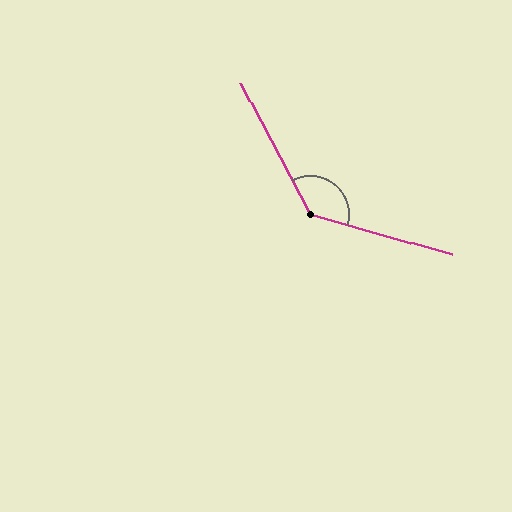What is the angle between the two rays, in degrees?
Approximately 134 degrees.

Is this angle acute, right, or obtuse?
It is obtuse.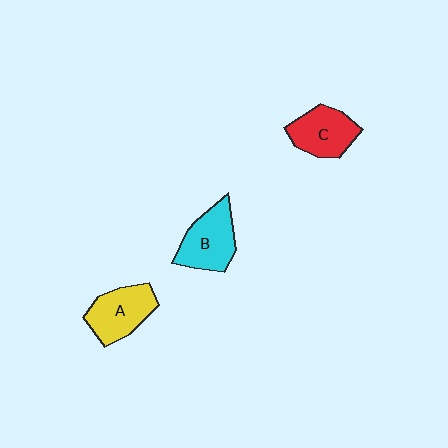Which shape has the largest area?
Shape B (cyan).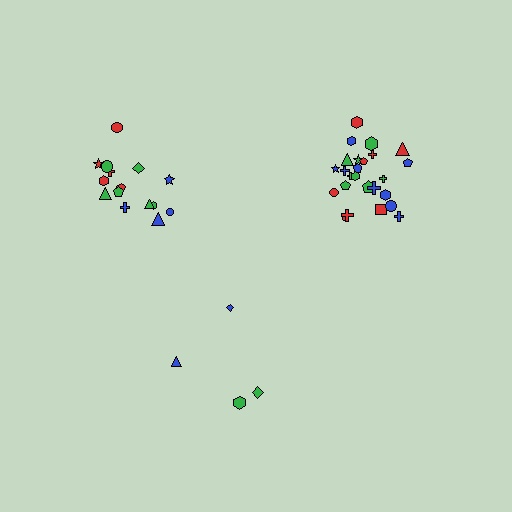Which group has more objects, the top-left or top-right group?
The top-right group.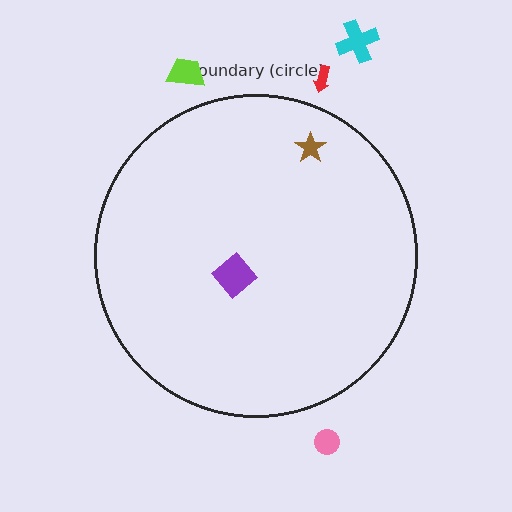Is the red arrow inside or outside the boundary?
Outside.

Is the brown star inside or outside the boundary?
Inside.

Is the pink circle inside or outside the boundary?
Outside.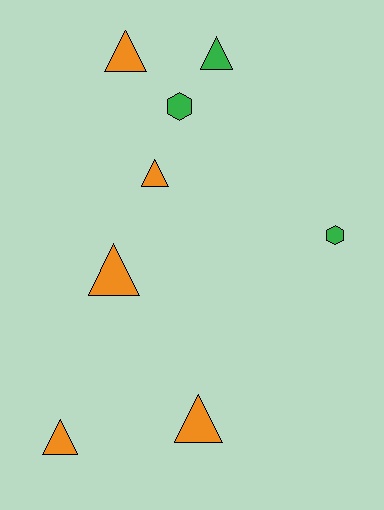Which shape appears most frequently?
Triangle, with 6 objects.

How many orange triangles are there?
There are 5 orange triangles.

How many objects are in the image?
There are 8 objects.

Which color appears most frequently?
Orange, with 5 objects.